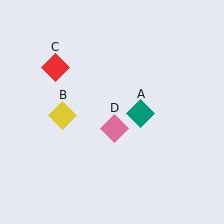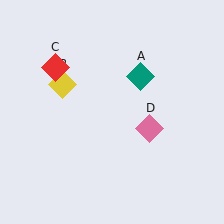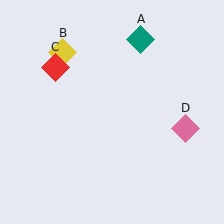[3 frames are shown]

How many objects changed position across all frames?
3 objects changed position: teal diamond (object A), yellow diamond (object B), pink diamond (object D).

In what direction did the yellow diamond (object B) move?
The yellow diamond (object B) moved up.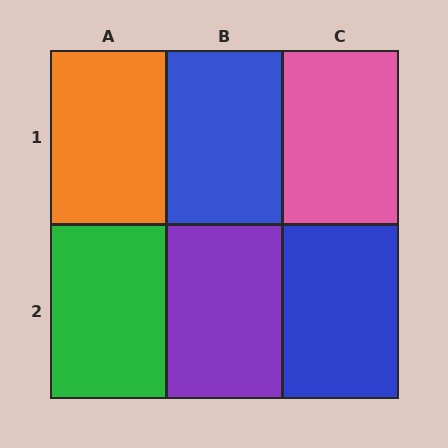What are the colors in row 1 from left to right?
Orange, blue, pink.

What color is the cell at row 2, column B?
Purple.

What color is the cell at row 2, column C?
Blue.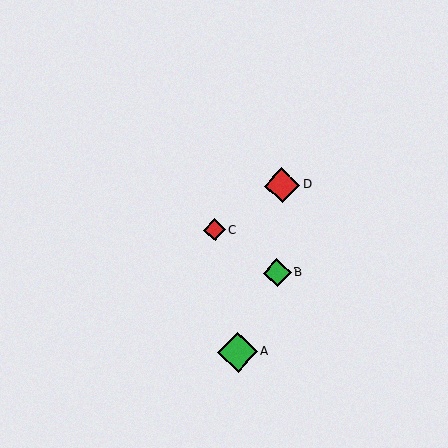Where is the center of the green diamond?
The center of the green diamond is at (277, 273).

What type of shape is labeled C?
Shape C is a red diamond.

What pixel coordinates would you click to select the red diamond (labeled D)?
Click at (282, 185) to select the red diamond D.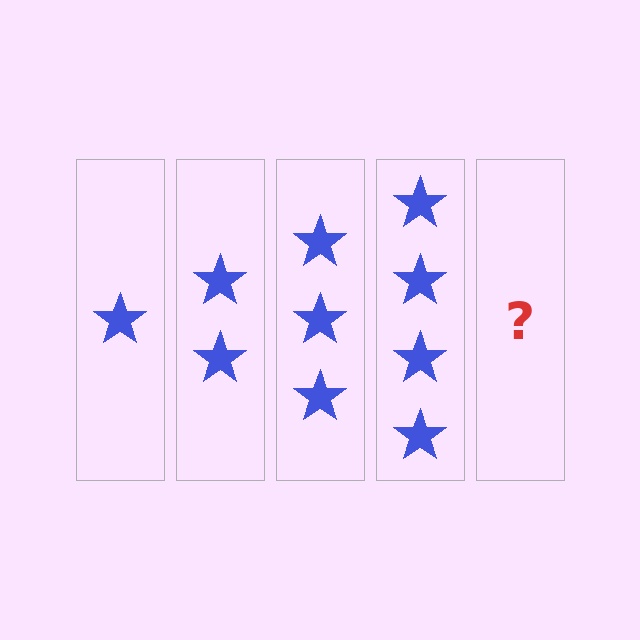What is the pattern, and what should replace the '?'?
The pattern is that each step adds one more star. The '?' should be 5 stars.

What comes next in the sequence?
The next element should be 5 stars.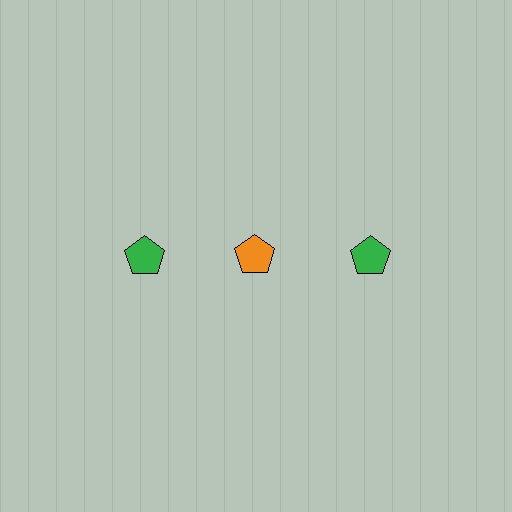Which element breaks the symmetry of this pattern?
The orange pentagon in the top row, second from left column breaks the symmetry. All other shapes are green pentagons.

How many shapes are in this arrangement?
There are 3 shapes arranged in a grid pattern.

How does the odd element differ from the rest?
It has a different color: orange instead of green.